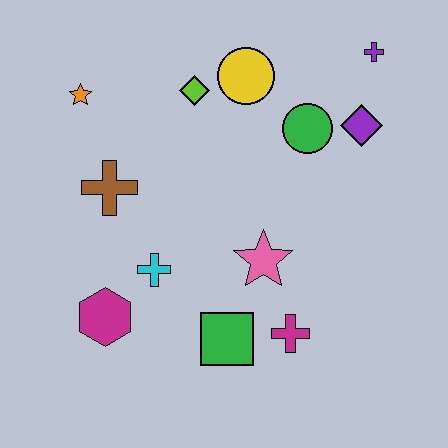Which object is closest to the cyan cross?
The magenta hexagon is closest to the cyan cross.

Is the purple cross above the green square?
Yes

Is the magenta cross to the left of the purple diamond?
Yes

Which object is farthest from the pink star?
The orange star is farthest from the pink star.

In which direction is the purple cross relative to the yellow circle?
The purple cross is to the right of the yellow circle.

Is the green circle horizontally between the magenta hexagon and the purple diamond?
Yes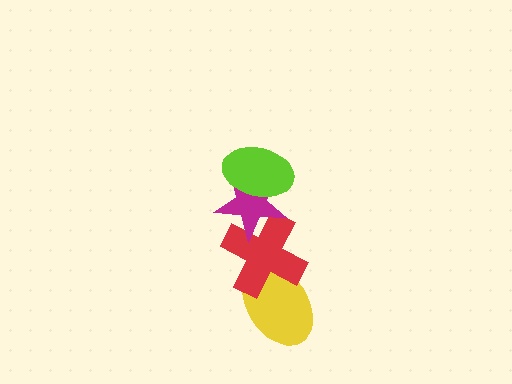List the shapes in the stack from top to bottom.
From top to bottom: the lime ellipse, the magenta star, the red cross, the yellow ellipse.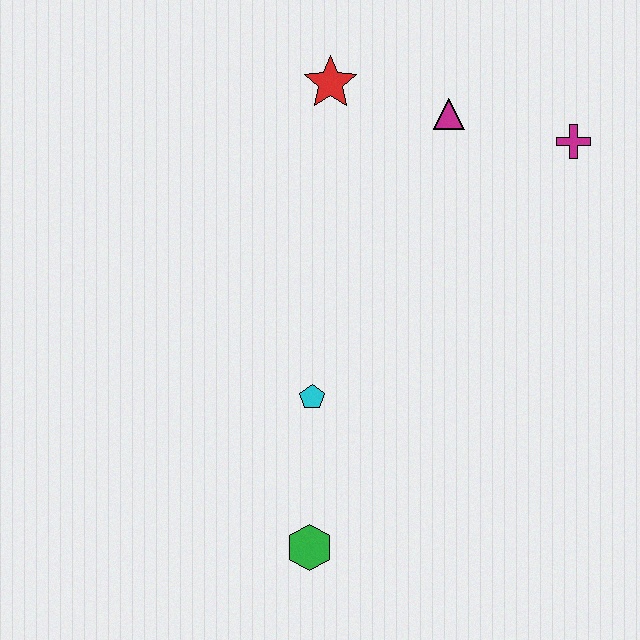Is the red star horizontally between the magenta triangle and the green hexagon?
Yes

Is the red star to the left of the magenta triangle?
Yes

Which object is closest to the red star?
The magenta triangle is closest to the red star.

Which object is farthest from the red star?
The green hexagon is farthest from the red star.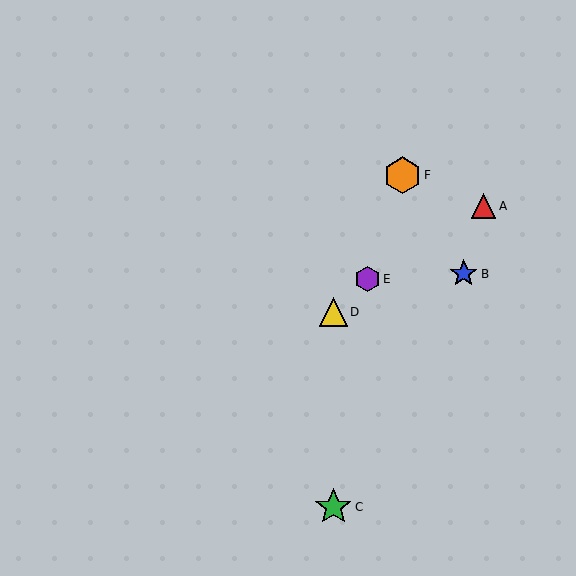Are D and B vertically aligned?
No, D is at x≈333 and B is at x≈464.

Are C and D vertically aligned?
Yes, both are at x≈333.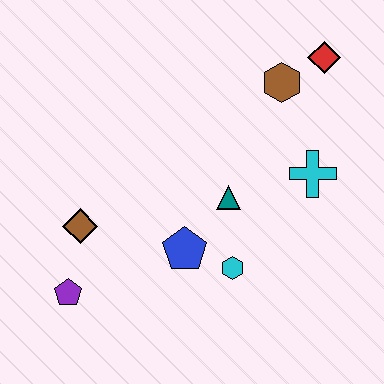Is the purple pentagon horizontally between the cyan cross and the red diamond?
No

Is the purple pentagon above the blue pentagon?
No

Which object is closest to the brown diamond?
The purple pentagon is closest to the brown diamond.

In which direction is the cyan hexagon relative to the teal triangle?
The cyan hexagon is below the teal triangle.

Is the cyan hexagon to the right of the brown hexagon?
No